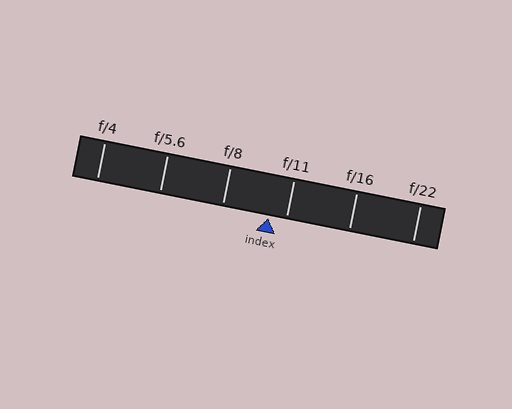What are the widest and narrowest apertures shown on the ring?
The widest aperture shown is f/4 and the narrowest is f/22.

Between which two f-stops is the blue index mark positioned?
The index mark is between f/8 and f/11.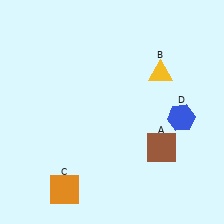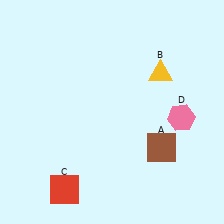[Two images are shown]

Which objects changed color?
C changed from orange to red. D changed from blue to pink.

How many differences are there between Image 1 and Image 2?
There are 2 differences between the two images.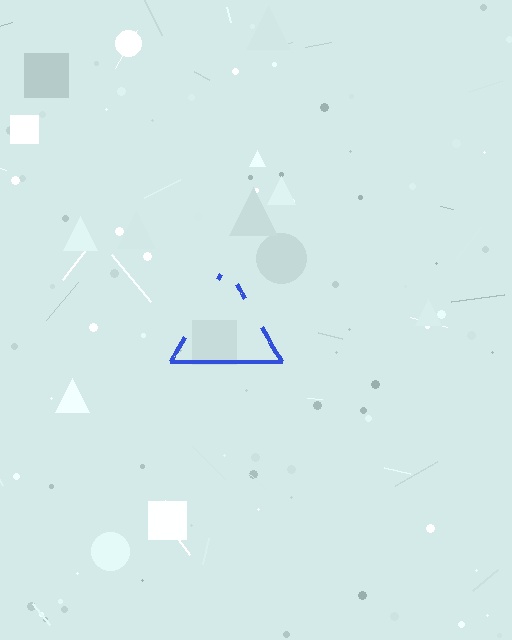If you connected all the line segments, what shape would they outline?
They would outline a triangle.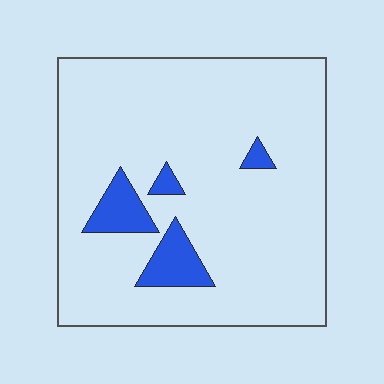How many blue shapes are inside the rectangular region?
4.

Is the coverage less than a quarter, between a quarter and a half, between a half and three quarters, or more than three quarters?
Less than a quarter.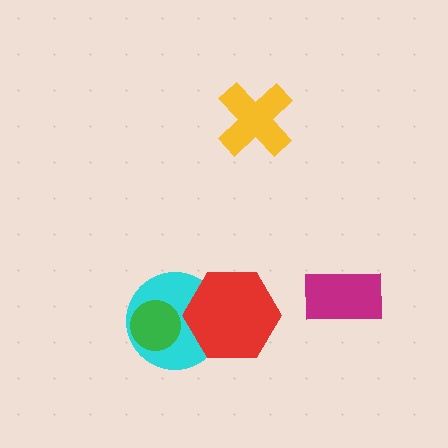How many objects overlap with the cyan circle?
2 objects overlap with the cyan circle.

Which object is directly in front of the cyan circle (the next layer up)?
The red hexagon is directly in front of the cyan circle.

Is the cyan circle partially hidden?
Yes, it is partially covered by another shape.